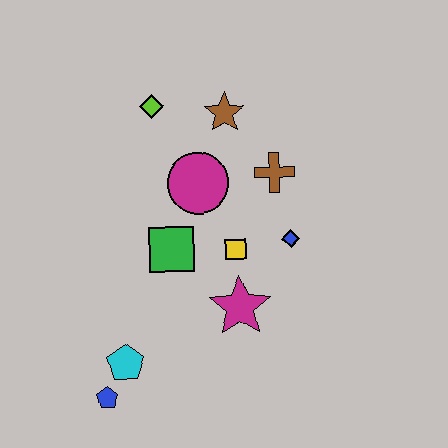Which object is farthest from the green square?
The blue pentagon is farthest from the green square.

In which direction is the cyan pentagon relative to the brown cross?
The cyan pentagon is below the brown cross.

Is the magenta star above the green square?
No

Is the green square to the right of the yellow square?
No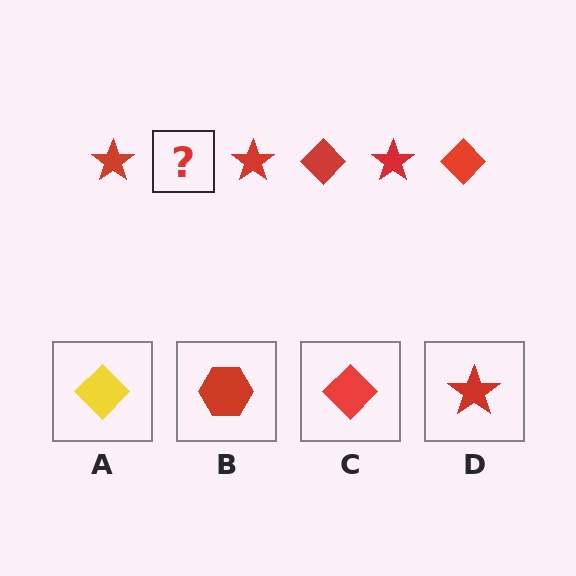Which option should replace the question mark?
Option C.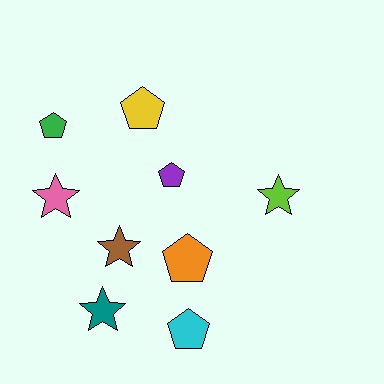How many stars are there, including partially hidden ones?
There are 4 stars.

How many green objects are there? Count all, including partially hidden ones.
There is 1 green object.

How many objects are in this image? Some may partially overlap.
There are 9 objects.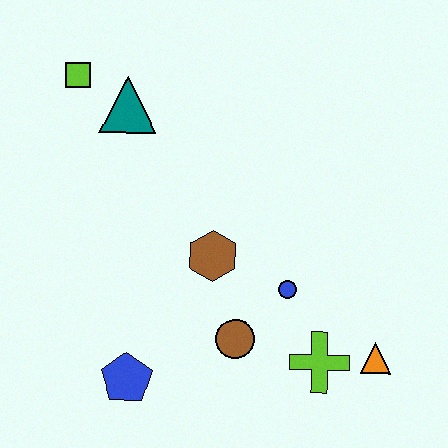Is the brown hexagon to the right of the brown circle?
No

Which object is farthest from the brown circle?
The lime square is farthest from the brown circle.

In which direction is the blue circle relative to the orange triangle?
The blue circle is to the left of the orange triangle.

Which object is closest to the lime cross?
The orange triangle is closest to the lime cross.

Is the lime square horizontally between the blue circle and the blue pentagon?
No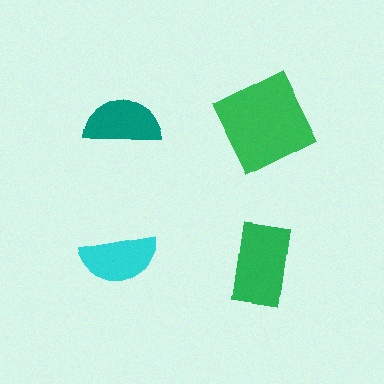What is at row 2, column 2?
A green rectangle.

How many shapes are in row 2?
2 shapes.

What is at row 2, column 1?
A cyan semicircle.